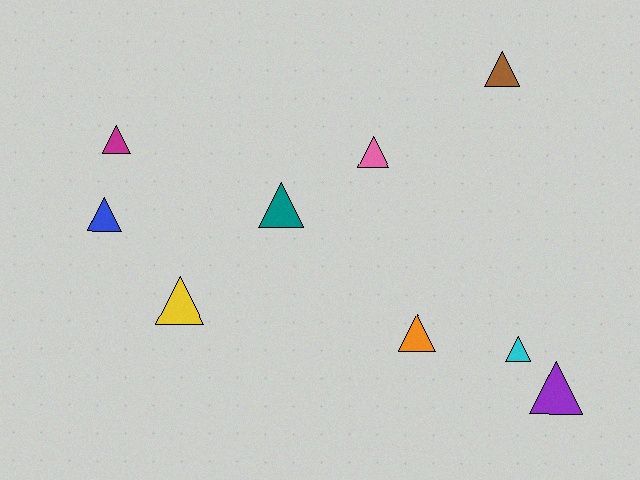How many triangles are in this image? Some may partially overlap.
There are 9 triangles.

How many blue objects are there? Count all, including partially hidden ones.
There is 1 blue object.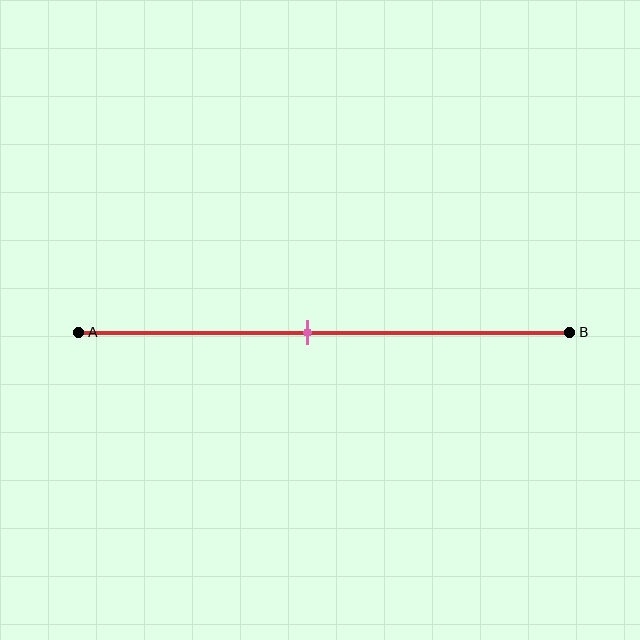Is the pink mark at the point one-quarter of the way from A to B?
No, the mark is at about 45% from A, not at the 25% one-quarter point.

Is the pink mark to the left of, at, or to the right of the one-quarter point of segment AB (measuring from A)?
The pink mark is to the right of the one-quarter point of segment AB.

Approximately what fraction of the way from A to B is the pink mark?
The pink mark is approximately 45% of the way from A to B.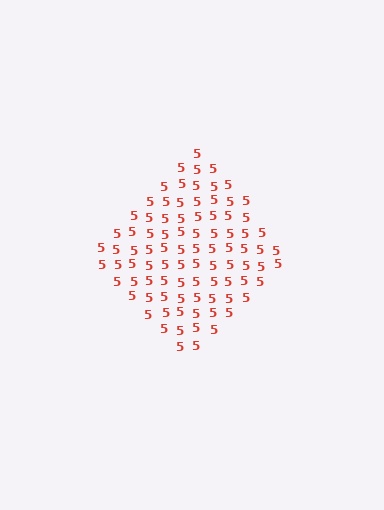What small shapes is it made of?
It is made of small digit 5's.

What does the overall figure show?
The overall figure shows a diamond.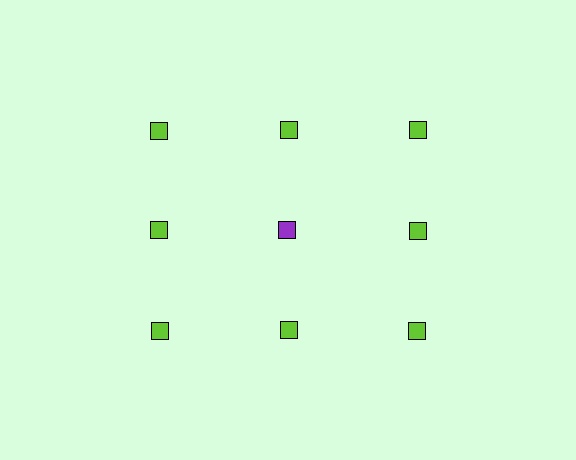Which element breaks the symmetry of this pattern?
The purple square in the second row, second from left column breaks the symmetry. All other shapes are lime squares.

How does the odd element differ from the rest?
It has a different color: purple instead of lime.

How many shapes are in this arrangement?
There are 9 shapes arranged in a grid pattern.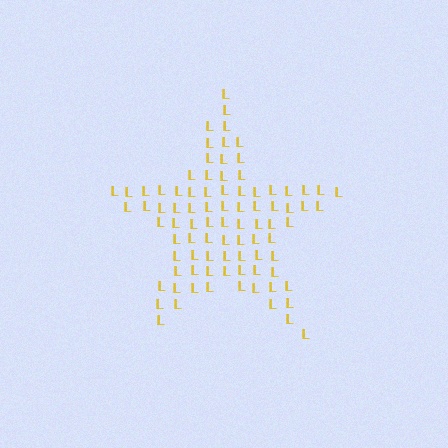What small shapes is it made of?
It is made of small letter L's.